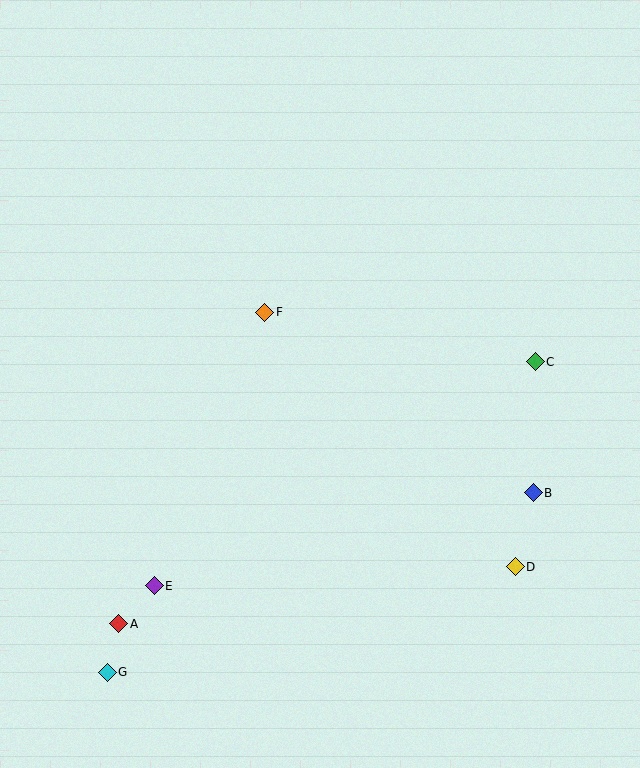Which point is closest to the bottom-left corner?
Point G is closest to the bottom-left corner.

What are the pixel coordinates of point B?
Point B is at (533, 493).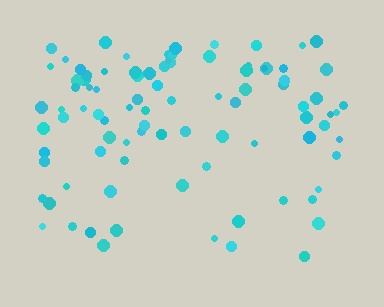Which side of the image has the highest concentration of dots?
The top.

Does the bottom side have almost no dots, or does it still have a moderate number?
Still a moderate number, just noticeably fewer than the top.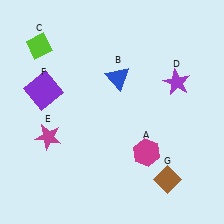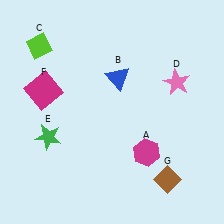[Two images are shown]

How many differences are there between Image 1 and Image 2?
There are 3 differences between the two images.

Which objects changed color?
D changed from purple to pink. E changed from magenta to green. F changed from purple to magenta.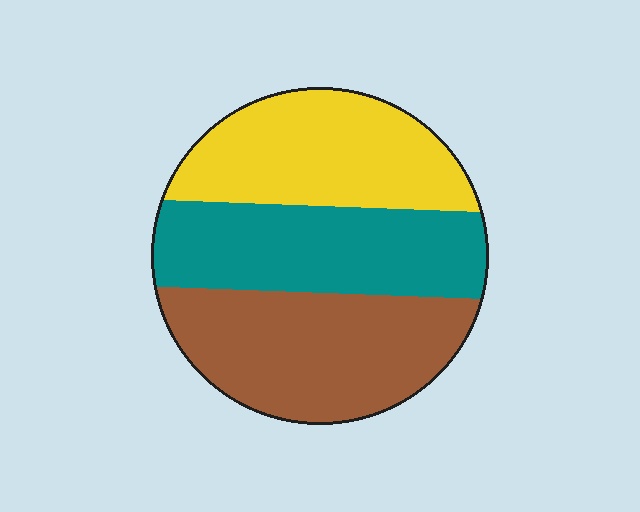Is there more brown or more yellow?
Brown.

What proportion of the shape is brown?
Brown covers 36% of the shape.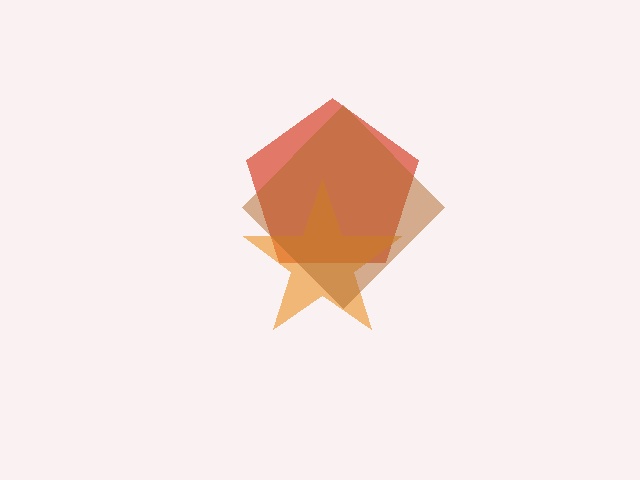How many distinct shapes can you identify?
There are 3 distinct shapes: a red pentagon, an orange star, a brown diamond.